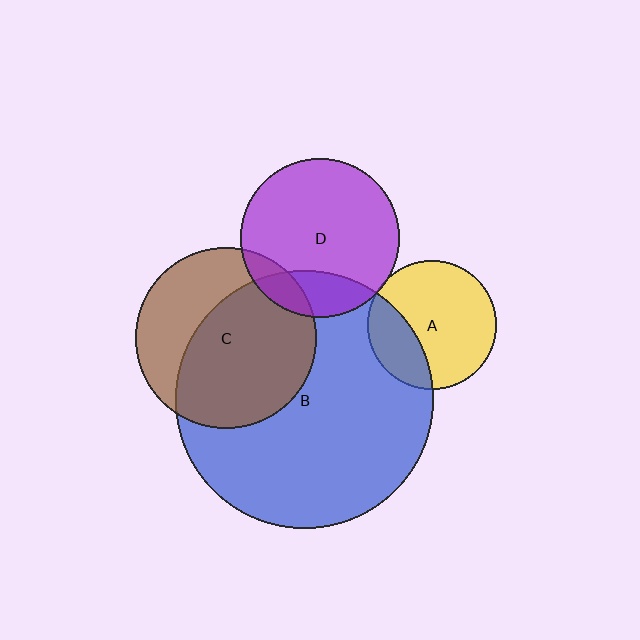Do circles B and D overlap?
Yes.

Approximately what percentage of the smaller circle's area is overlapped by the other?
Approximately 20%.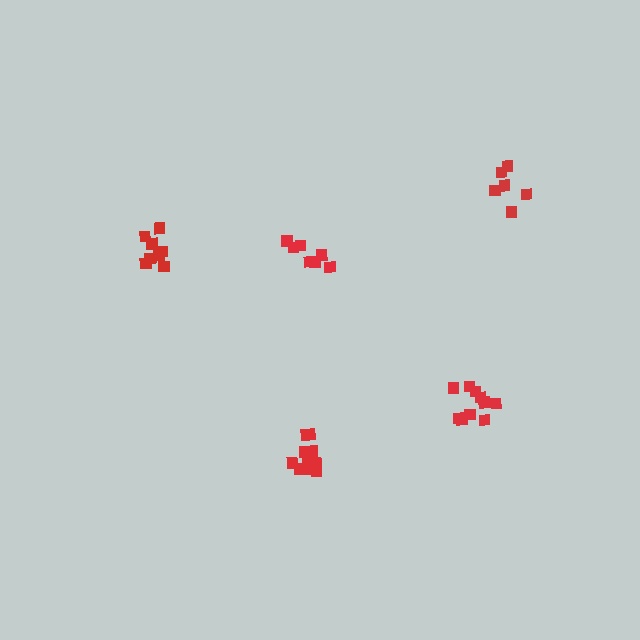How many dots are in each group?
Group 1: 11 dots, Group 2: 10 dots, Group 3: 8 dots, Group 4: 6 dots, Group 5: 7 dots (42 total).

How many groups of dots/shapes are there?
There are 5 groups.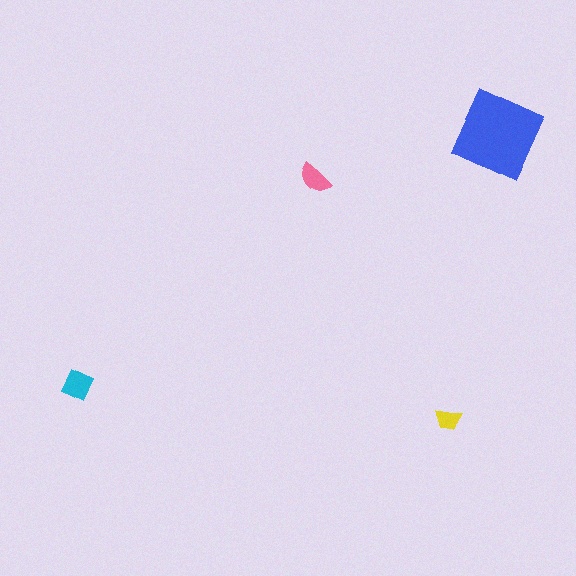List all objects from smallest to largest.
The yellow trapezoid, the pink semicircle, the cyan diamond, the blue square.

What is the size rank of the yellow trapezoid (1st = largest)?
4th.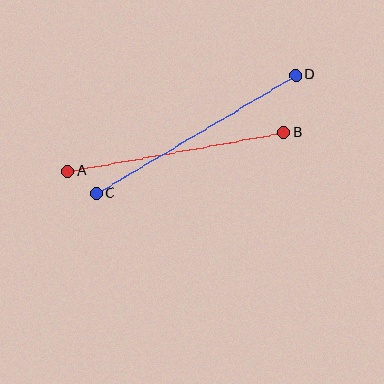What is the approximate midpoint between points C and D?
The midpoint is at approximately (196, 134) pixels.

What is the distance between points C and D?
The distance is approximately 232 pixels.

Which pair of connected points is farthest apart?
Points C and D are farthest apart.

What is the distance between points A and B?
The distance is approximately 219 pixels.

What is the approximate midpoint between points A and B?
The midpoint is at approximately (176, 152) pixels.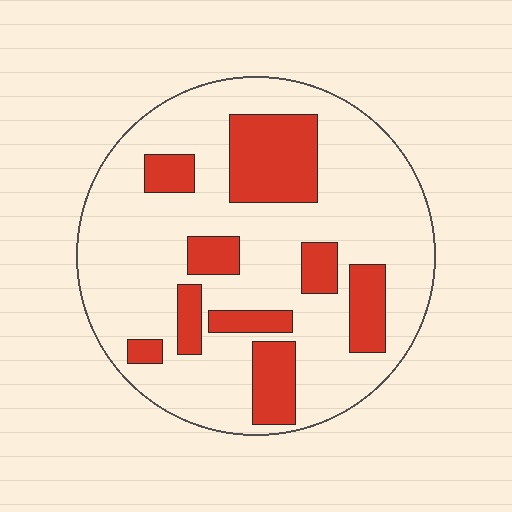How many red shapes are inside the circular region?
9.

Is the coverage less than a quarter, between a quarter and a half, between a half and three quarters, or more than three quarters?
Between a quarter and a half.